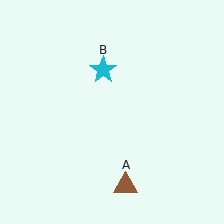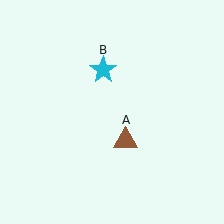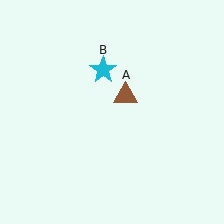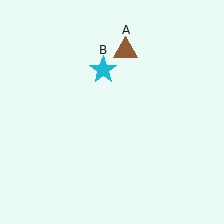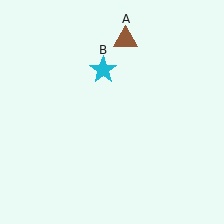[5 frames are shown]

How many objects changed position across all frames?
1 object changed position: brown triangle (object A).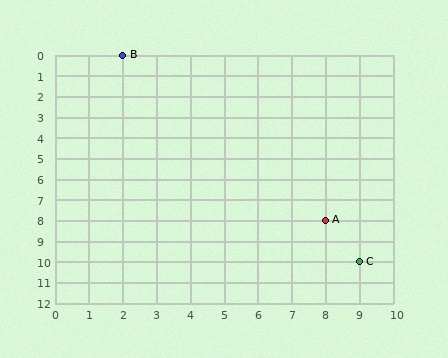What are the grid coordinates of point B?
Point B is at grid coordinates (2, 0).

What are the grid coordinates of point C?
Point C is at grid coordinates (9, 10).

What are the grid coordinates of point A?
Point A is at grid coordinates (8, 8).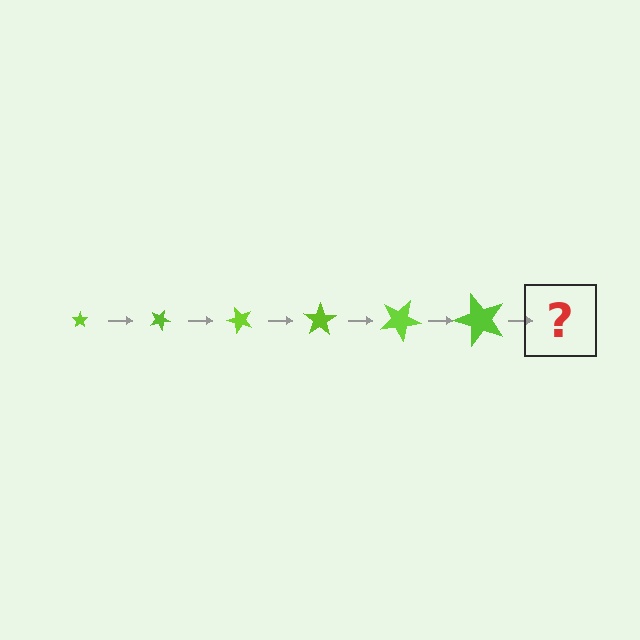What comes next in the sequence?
The next element should be a star, larger than the previous one and rotated 150 degrees from the start.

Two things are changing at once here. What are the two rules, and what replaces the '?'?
The two rules are that the star grows larger each step and it rotates 25 degrees each step. The '?' should be a star, larger than the previous one and rotated 150 degrees from the start.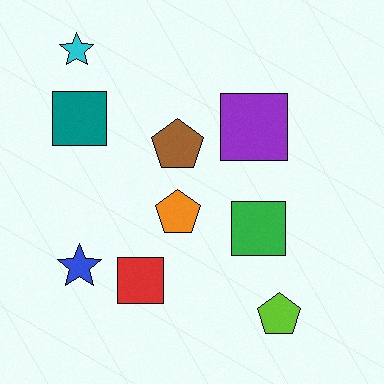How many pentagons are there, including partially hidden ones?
There are 3 pentagons.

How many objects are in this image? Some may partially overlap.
There are 9 objects.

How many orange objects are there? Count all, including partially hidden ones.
There is 1 orange object.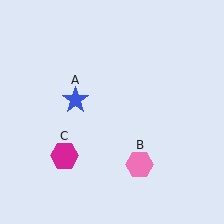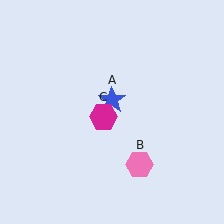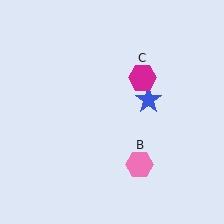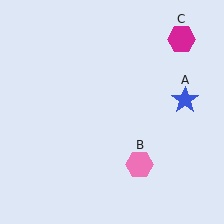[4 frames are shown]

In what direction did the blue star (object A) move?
The blue star (object A) moved right.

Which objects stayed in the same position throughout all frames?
Pink hexagon (object B) remained stationary.